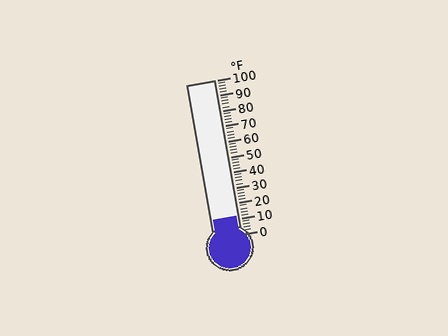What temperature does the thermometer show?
The thermometer shows approximately 12°F.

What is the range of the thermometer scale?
The thermometer scale ranges from 0°F to 100°F.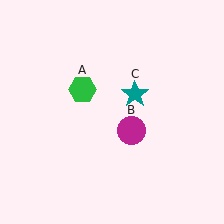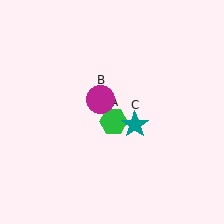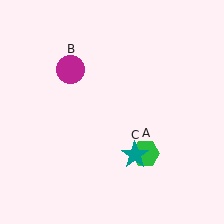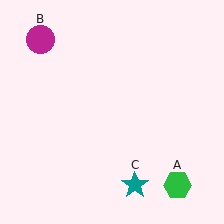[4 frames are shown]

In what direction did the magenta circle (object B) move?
The magenta circle (object B) moved up and to the left.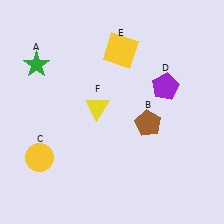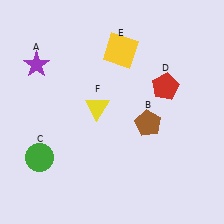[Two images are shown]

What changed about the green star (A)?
In Image 1, A is green. In Image 2, it changed to purple.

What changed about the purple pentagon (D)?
In Image 1, D is purple. In Image 2, it changed to red.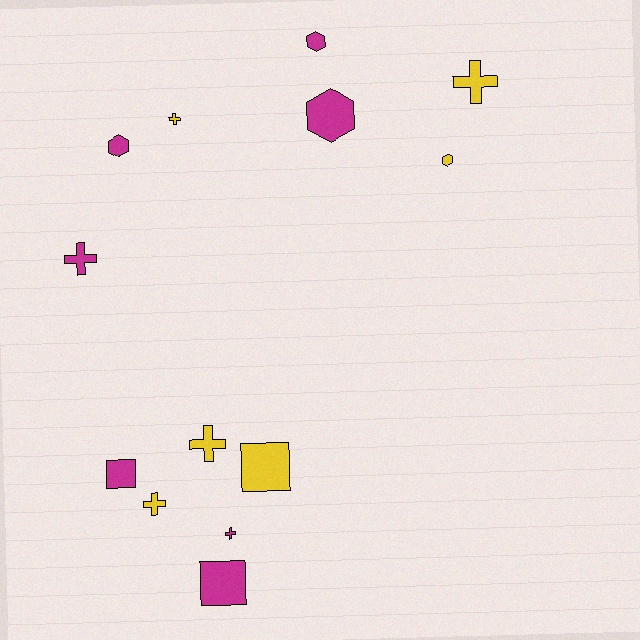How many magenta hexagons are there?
There are 3 magenta hexagons.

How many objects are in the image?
There are 13 objects.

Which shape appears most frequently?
Cross, with 6 objects.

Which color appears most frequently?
Magenta, with 7 objects.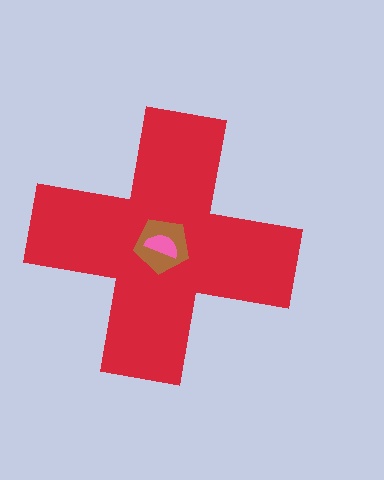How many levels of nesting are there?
3.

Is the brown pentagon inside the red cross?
Yes.